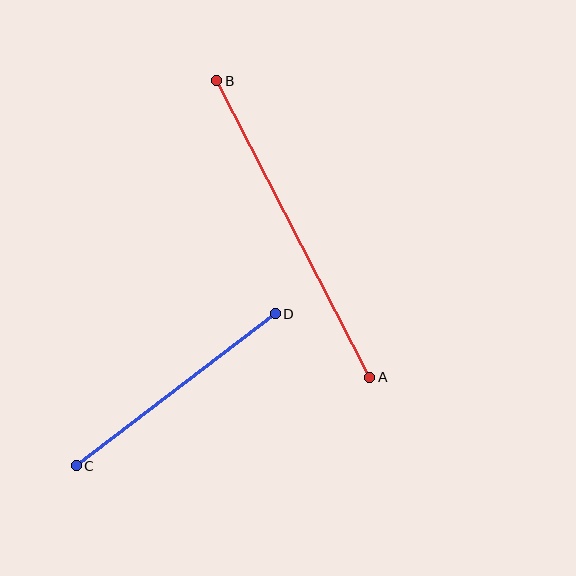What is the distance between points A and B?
The distance is approximately 333 pixels.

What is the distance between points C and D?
The distance is approximately 250 pixels.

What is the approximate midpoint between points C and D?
The midpoint is at approximately (176, 390) pixels.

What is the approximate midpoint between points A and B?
The midpoint is at approximately (293, 229) pixels.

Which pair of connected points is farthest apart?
Points A and B are farthest apart.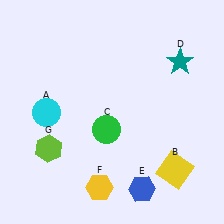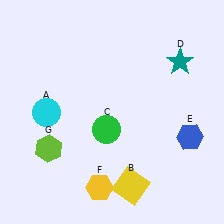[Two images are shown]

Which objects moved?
The objects that moved are: the yellow square (B), the blue hexagon (E).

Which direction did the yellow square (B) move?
The yellow square (B) moved left.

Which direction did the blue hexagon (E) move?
The blue hexagon (E) moved up.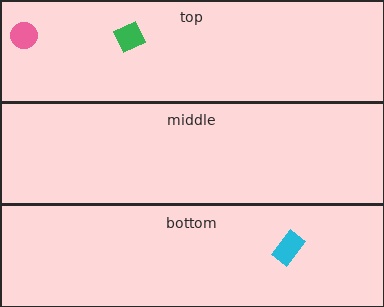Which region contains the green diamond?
The top region.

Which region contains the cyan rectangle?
The bottom region.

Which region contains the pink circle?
The top region.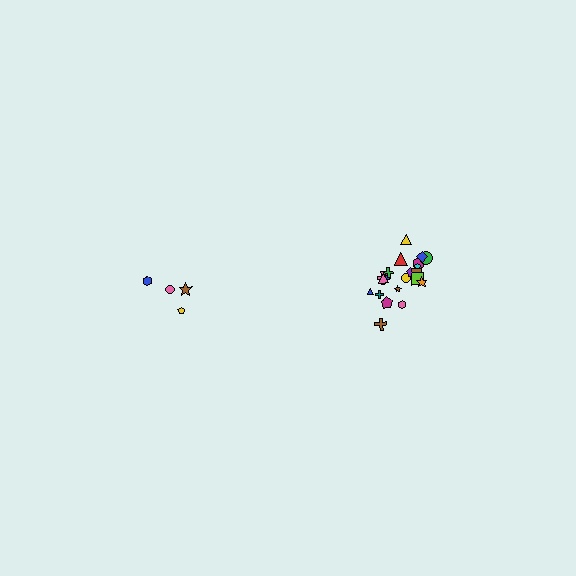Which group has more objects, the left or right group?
The right group.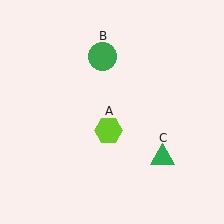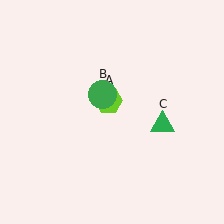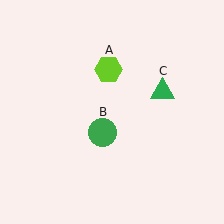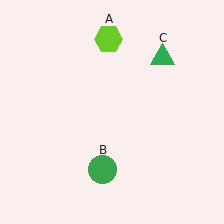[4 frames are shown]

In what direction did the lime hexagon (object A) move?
The lime hexagon (object A) moved up.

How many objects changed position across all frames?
3 objects changed position: lime hexagon (object A), green circle (object B), green triangle (object C).